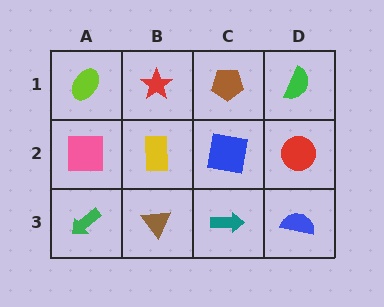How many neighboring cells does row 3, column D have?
2.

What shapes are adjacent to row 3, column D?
A red circle (row 2, column D), a teal arrow (row 3, column C).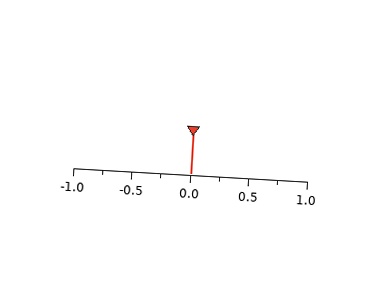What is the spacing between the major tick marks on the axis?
The major ticks are spaced 0.5 apart.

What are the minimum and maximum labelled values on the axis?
The axis runs from -1.0 to 1.0.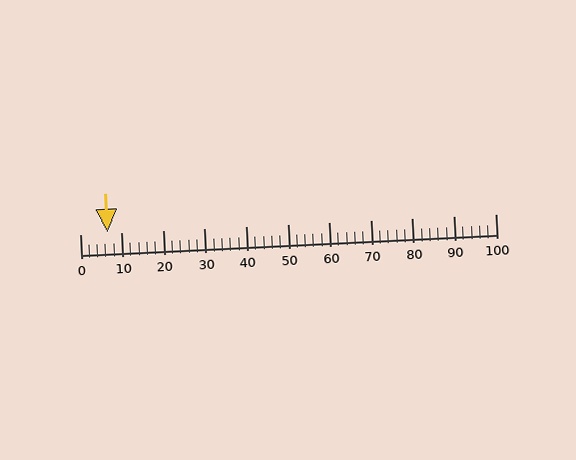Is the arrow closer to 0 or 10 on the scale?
The arrow is closer to 10.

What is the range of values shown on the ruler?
The ruler shows values from 0 to 100.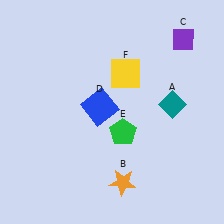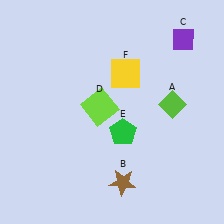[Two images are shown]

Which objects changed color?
A changed from teal to lime. B changed from orange to brown. D changed from blue to lime.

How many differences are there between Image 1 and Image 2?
There are 3 differences between the two images.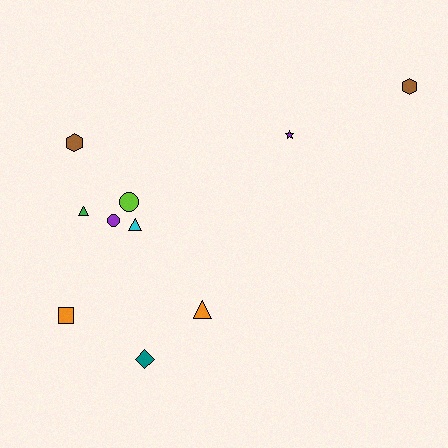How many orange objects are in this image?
There are 2 orange objects.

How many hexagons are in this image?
There are 2 hexagons.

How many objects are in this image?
There are 10 objects.